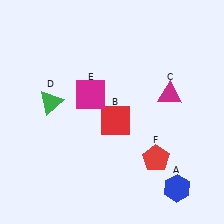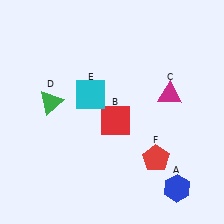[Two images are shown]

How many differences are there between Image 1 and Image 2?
There is 1 difference between the two images.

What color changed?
The square (E) changed from magenta in Image 1 to cyan in Image 2.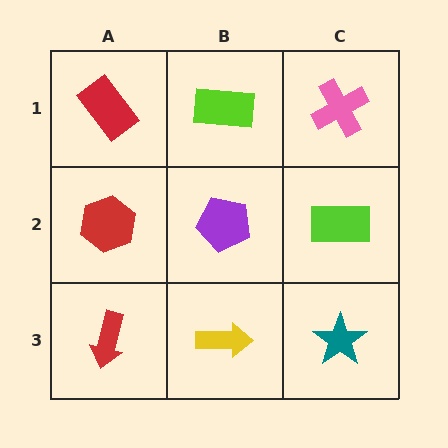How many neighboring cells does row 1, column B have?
3.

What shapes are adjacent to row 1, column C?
A lime rectangle (row 2, column C), a lime rectangle (row 1, column B).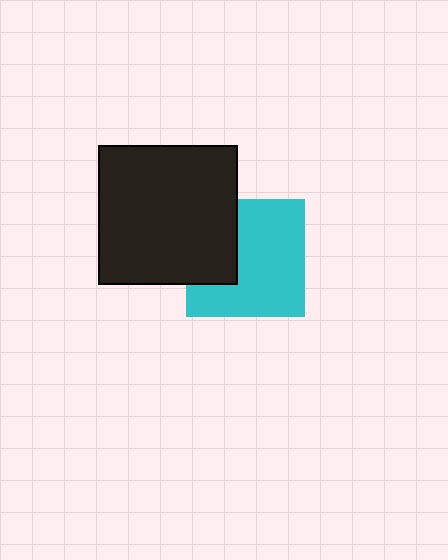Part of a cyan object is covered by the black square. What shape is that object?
It is a square.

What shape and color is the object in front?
The object in front is a black square.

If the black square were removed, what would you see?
You would see the complete cyan square.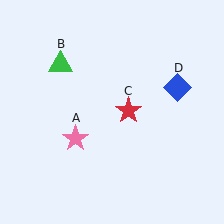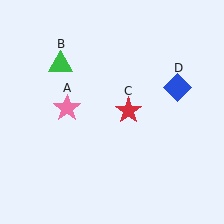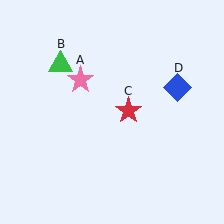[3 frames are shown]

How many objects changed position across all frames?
1 object changed position: pink star (object A).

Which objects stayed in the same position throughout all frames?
Green triangle (object B) and red star (object C) and blue diamond (object D) remained stationary.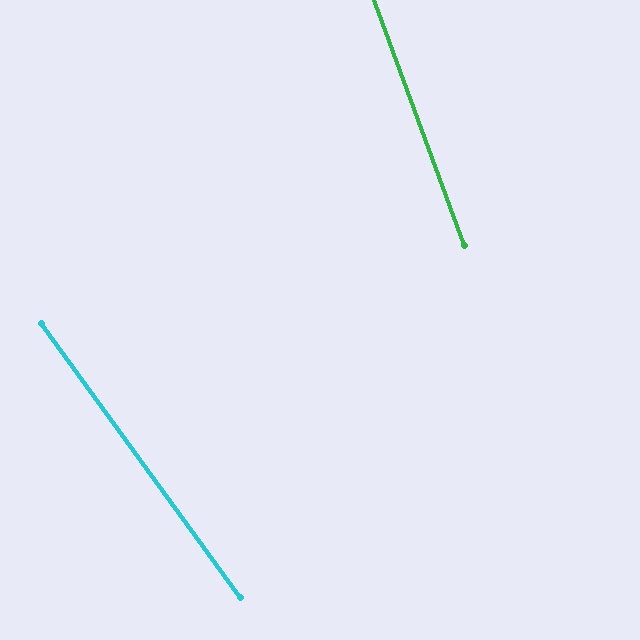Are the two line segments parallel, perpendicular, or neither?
Neither parallel nor perpendicular — they differ by about 16°.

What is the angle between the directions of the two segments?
Approximately 16 degrees.